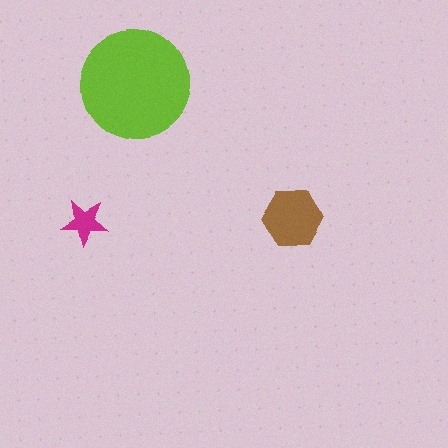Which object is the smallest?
The magenta star.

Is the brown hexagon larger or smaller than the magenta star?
Larger.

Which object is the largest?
The lime circle.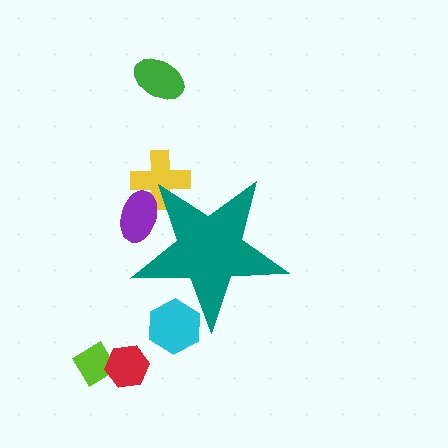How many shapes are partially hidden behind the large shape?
3 shapes are partially hidden.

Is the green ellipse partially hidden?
No, the green ellipse is fully visible.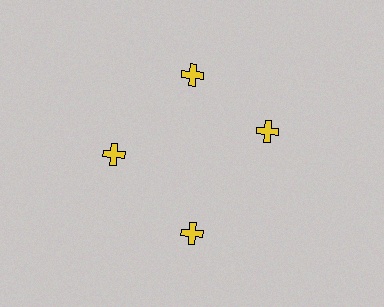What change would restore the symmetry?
The symmetry would be restored by rotating it back into even spacing with its neighbors so that all 4 crosses sit at equal angles and equal distance from the center.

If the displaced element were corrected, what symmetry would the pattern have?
It would have 4-fold rotational symmetry — the pattern would map onto itself every 90 degrees.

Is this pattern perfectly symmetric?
No. The 4 yellow crosses are arranged in a ring, but one element near the 3 o'clock position is rotated out of alignment along the ring, breaking the 4-fold rotational symmetry.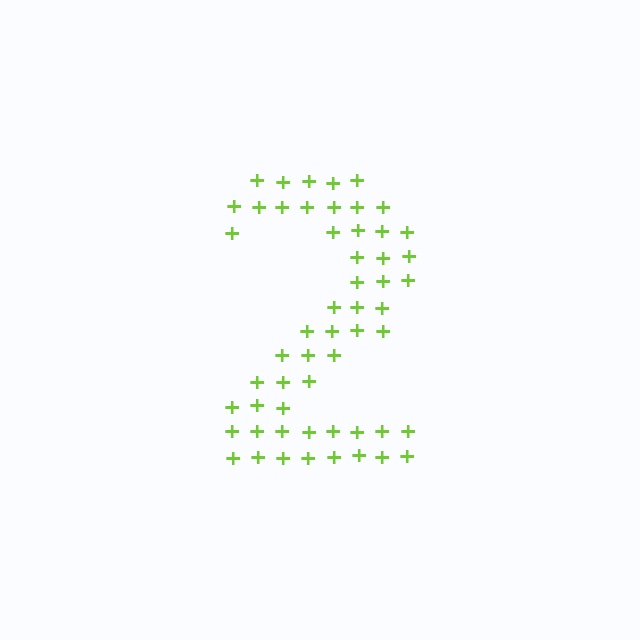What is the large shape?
The large shape is the digit 2.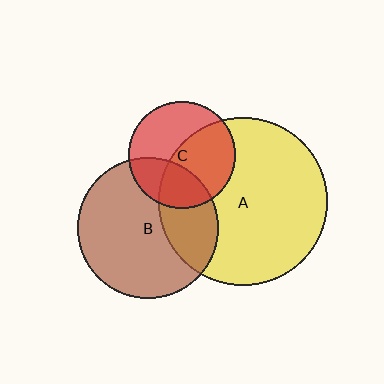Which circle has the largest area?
Circle A (yellow).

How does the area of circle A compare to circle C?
Approximately 2.5 times.